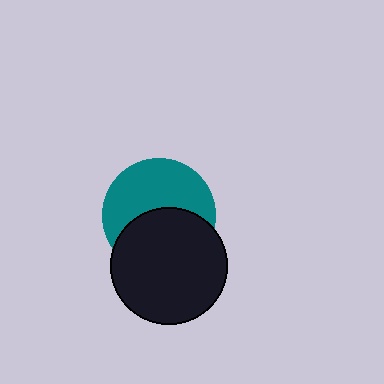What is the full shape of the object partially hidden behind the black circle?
The partially hidden object is a teal circle.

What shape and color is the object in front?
The object in front is a black circle.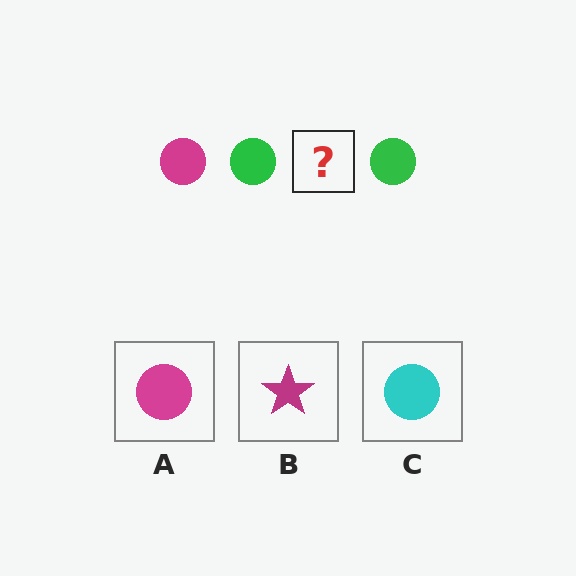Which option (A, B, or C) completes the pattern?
A.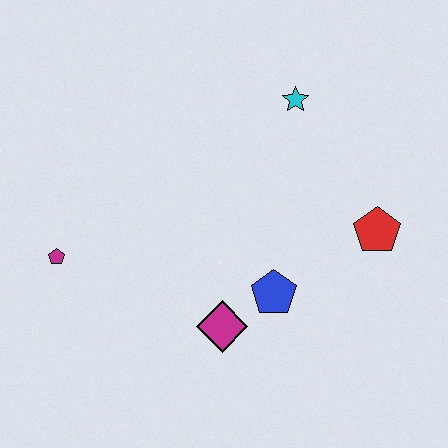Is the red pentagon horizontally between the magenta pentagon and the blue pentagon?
No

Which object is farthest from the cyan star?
The magenta pentagon is farthest from the cyan star.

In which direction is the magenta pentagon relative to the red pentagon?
The magenta pentagon is to the left of the red pentagon.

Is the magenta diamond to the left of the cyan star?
Yes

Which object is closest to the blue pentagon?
The magenta diamond is closest to the blue pentagon.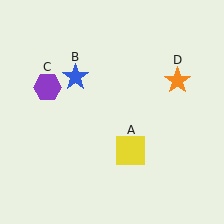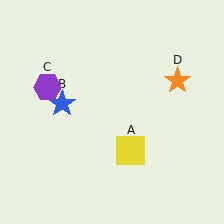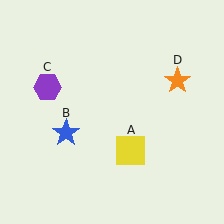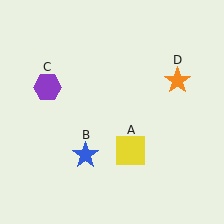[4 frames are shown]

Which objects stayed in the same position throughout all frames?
Yellow square (object A) and purple hexagon (object C) and orange star (object D) remained stationary.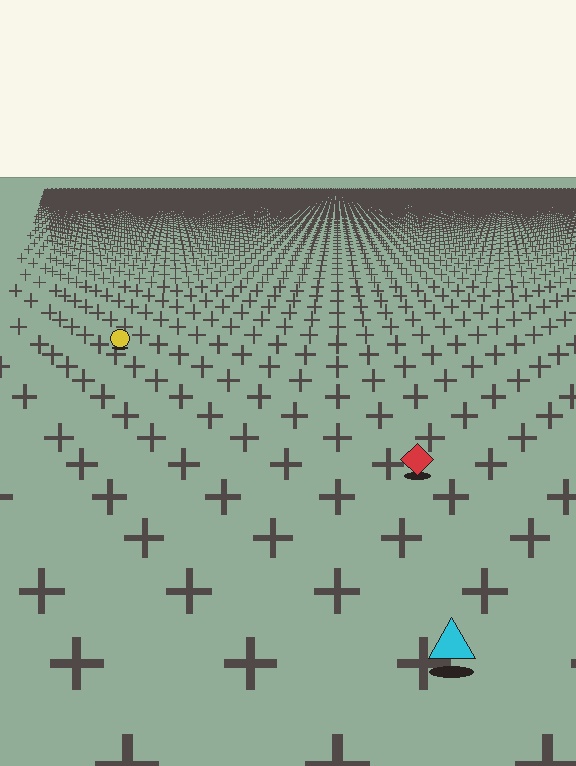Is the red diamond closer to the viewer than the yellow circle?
Yes. The red diamond is closer — you can tell from the texture gradient: the ground texture is coarser near it.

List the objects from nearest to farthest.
From nearest to farthest: the cyan triangle, the red diamond, the yellow circle.